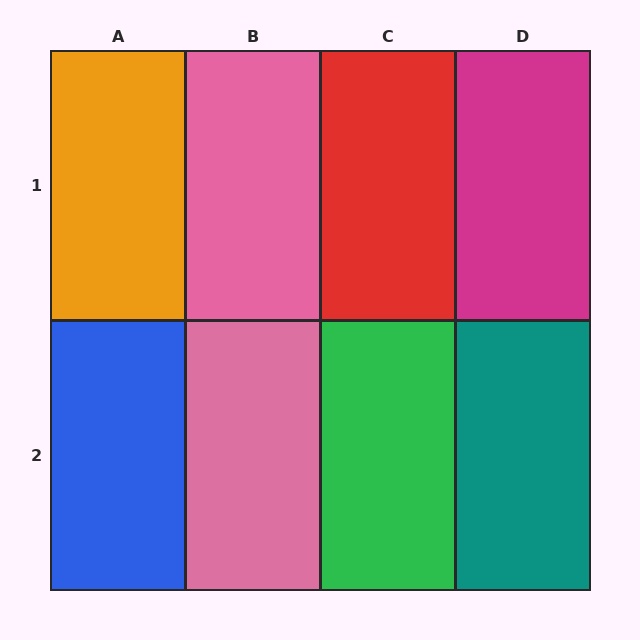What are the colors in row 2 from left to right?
Blue, pink, green, teal.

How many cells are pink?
2 cells are pink.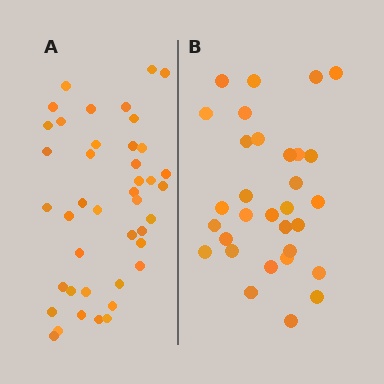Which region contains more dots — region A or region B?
Region A (the left region) has more dots.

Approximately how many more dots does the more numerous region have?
Region A has roughly 12 or so more dots than region B.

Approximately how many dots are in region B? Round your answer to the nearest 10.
About 30 dots. (The exact count is 31, which rounds to 30.)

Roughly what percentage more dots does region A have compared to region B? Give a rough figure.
About 35% more.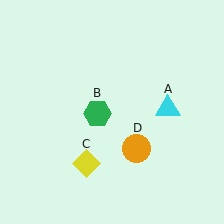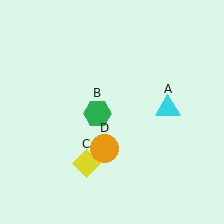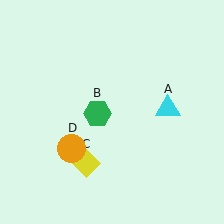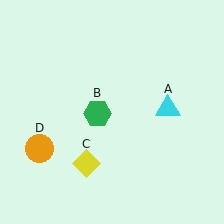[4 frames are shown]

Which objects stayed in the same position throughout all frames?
Cyan triangle (object A) and green hexagon (object B) and yellow diamond (object C) remained stationary.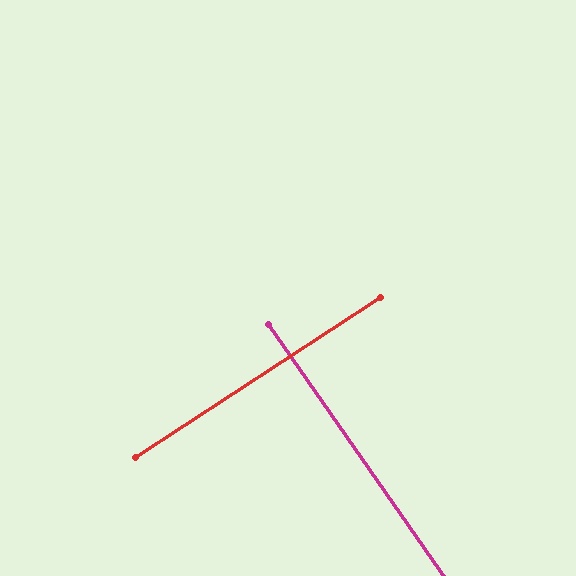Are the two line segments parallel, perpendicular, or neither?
Perpendicular — they meet at approximately 88°.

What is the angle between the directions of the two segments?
Approximately 88 degrees.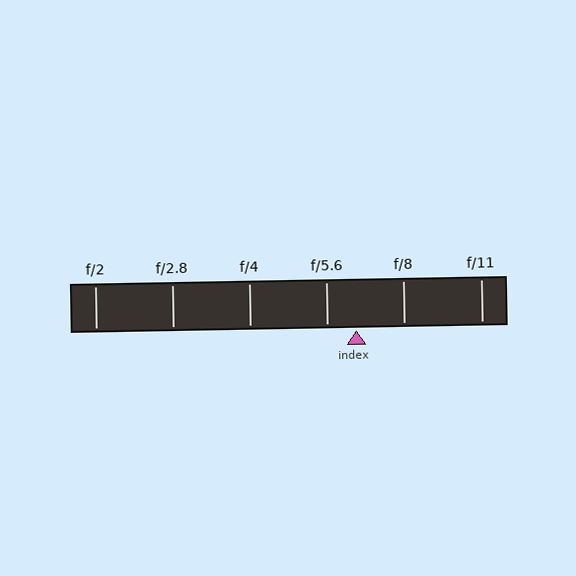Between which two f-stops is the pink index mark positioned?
The index mark is between f/5.6 and f/8.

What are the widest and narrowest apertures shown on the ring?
The widest aperture shown is f/2 and the narrowest is f/11.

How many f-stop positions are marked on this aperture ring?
There are 6 f-stop positions marked.